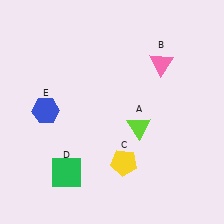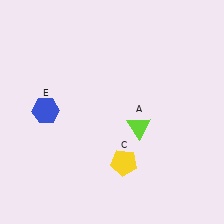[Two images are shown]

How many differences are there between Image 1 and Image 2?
There are 2 differences between the two images.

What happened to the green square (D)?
The green square (D) was removed in Image 2. It was in the bottom-left area of Image 1.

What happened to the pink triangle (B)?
The pink triangle (B) was removed in Image 2. It was in the top-right area of Image 1.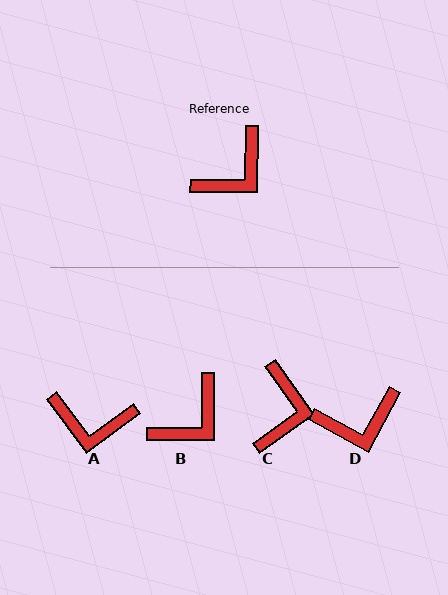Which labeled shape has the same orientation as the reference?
B.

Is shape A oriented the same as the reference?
No, it is off by about 53 degrees.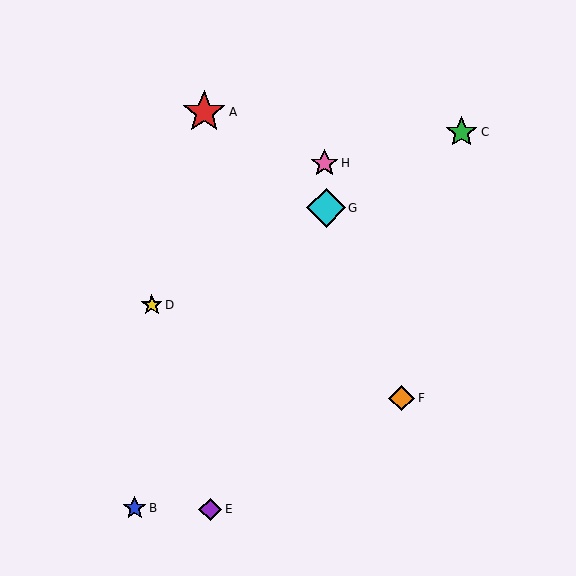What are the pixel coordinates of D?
Object D is at (152, 305).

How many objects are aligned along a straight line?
3 objects (C, D, G) are aligned along a straight line.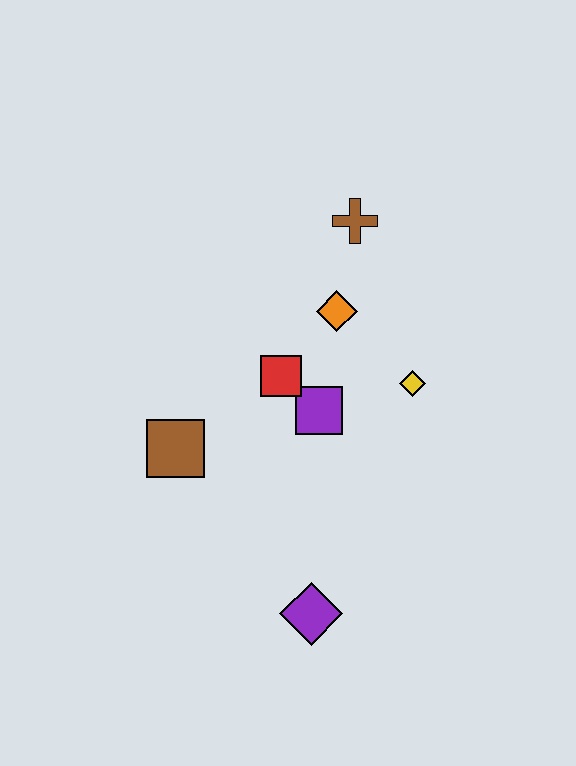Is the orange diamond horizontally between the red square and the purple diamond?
No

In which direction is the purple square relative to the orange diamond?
The purple square is below the orange diamond.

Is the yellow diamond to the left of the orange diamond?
No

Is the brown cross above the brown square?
Yes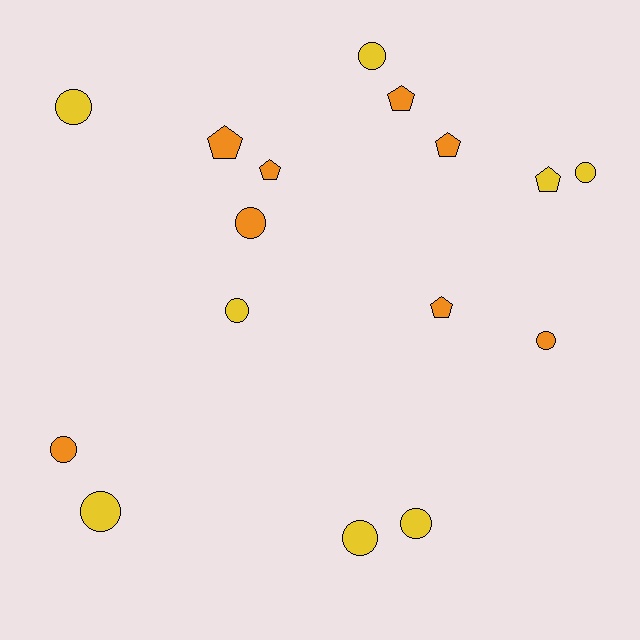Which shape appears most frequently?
Circle, with 10 objects.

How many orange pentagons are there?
There are 5 orange pentagons.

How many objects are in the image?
There are 16 objects.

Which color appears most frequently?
Yellow, with 8 objects.